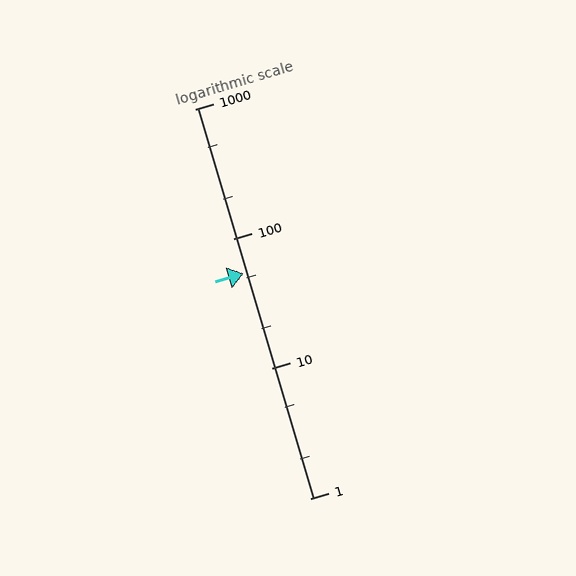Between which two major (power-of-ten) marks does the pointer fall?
The pointer is between 10 and 100.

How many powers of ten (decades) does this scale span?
The scale spans 3 decades, from 1 to 1000.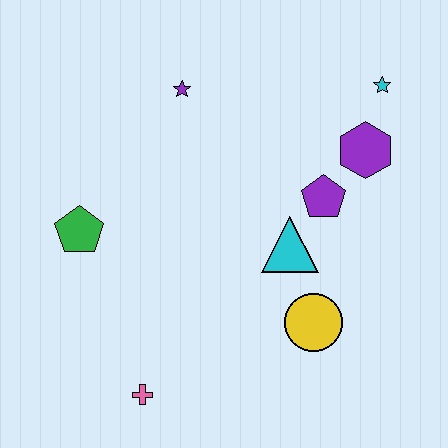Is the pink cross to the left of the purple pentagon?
Yes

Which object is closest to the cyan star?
The purple hexagon is closest to the cyan star.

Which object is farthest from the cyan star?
The pink cross is farthest from the cyan star.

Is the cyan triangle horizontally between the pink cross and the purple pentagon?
Yes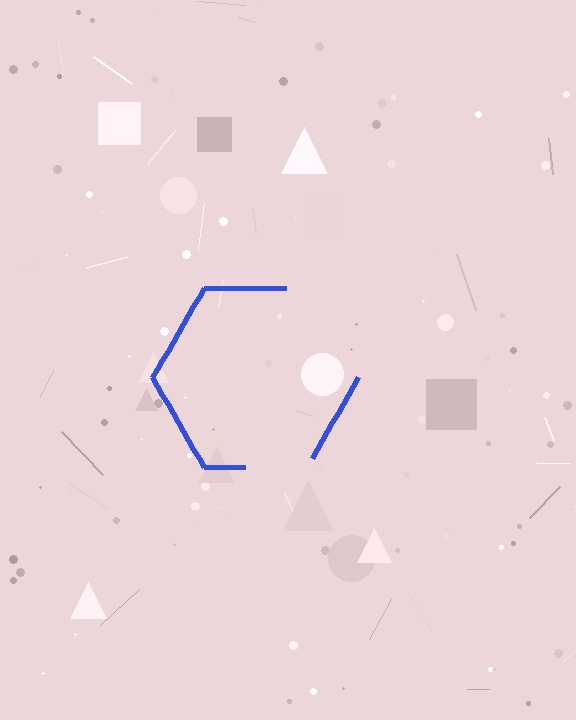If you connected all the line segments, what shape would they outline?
They would outline a hexagon.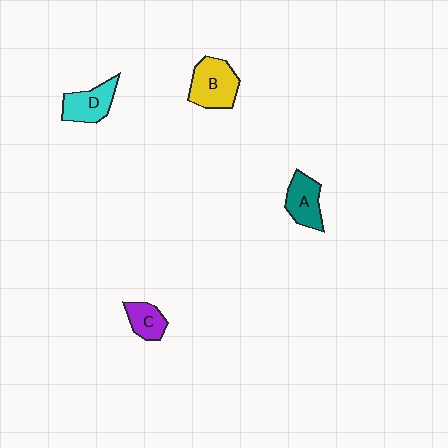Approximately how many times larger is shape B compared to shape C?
Approximately 1.7 times.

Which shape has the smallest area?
Shape C (purple).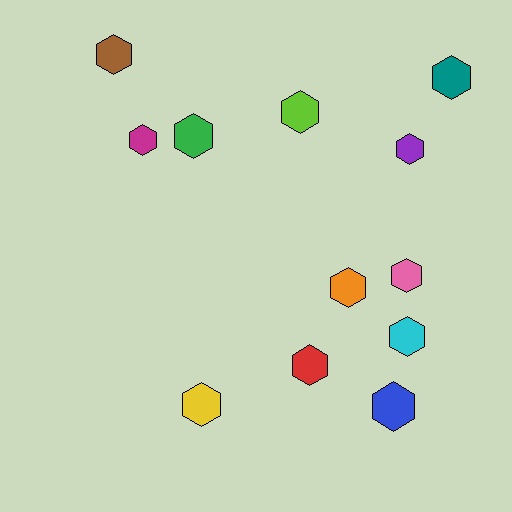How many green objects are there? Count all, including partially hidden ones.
There is 1 green object.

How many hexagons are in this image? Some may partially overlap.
There are 12 hexagons.